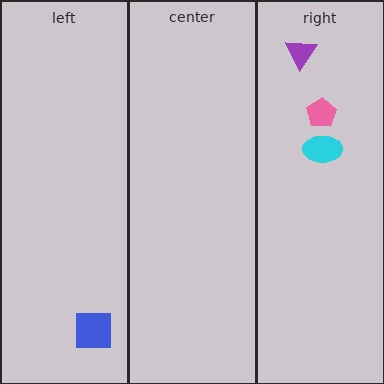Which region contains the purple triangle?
The right region.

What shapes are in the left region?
The blue square.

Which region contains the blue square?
The left region.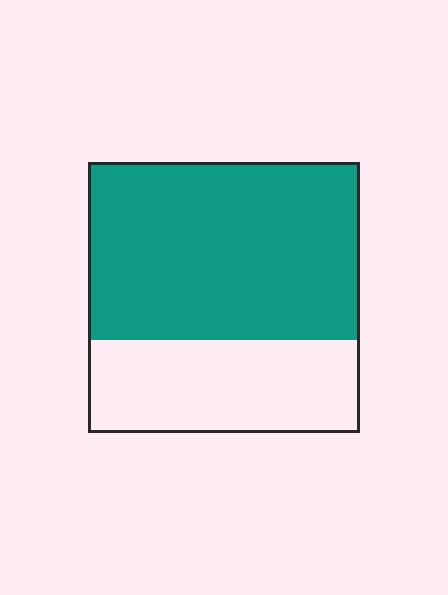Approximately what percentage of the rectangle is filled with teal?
Approximately 65%.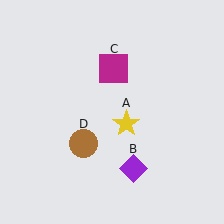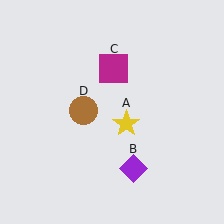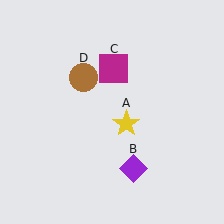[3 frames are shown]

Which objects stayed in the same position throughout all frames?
Yellow star (object A) and purple diamond (object B) and magenta square (object C) remained stationary.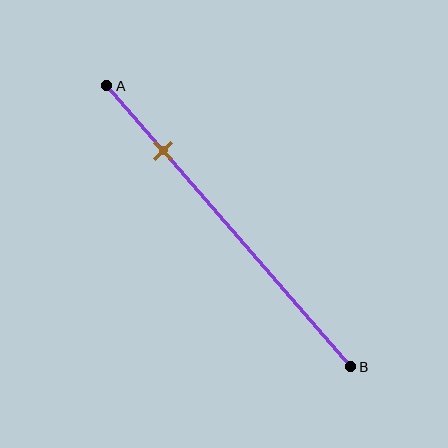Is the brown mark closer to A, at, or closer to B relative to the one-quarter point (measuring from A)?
The brown mark is approximately at the one-quarter point of segment AB.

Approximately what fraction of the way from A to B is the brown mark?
The brown mark is approximately 25% of the way from A to B.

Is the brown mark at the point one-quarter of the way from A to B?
Yes, the mark is approximately at the one-quarter point.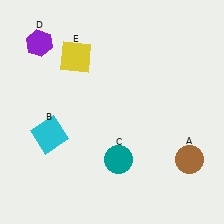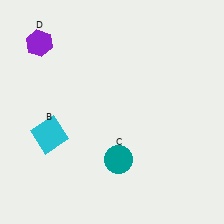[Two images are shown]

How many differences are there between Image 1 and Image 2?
There are 2 differences between the two images.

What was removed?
The yellow square (E), the brown circle (A) were removed in Image 2.